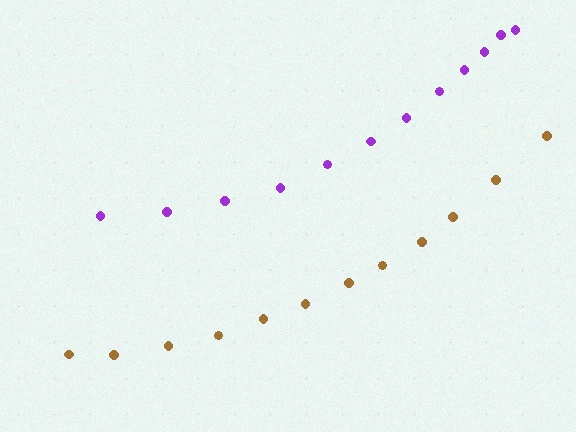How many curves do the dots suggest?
There are 2 distinct paths.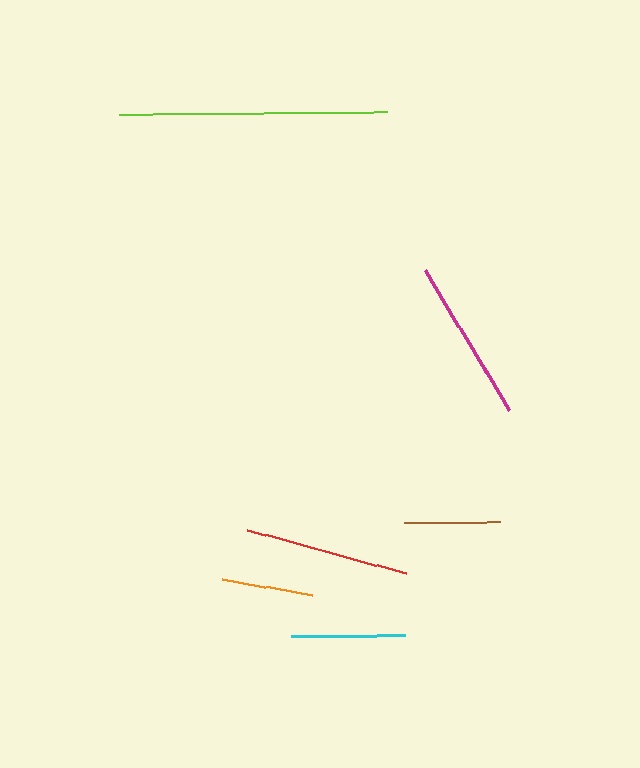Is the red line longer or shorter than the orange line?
The red line is longer than the orange line.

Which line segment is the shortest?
The orange line is the shortest at approximately 92 pixels.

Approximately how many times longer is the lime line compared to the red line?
The lime line is approximately 1.6 times the length of the red line.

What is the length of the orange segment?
The orange segment is approximately 92 pixels long.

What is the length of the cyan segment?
The cyan segment is approximately 115 pixels long.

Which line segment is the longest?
The lime line is the longest at approximately 267 pixels.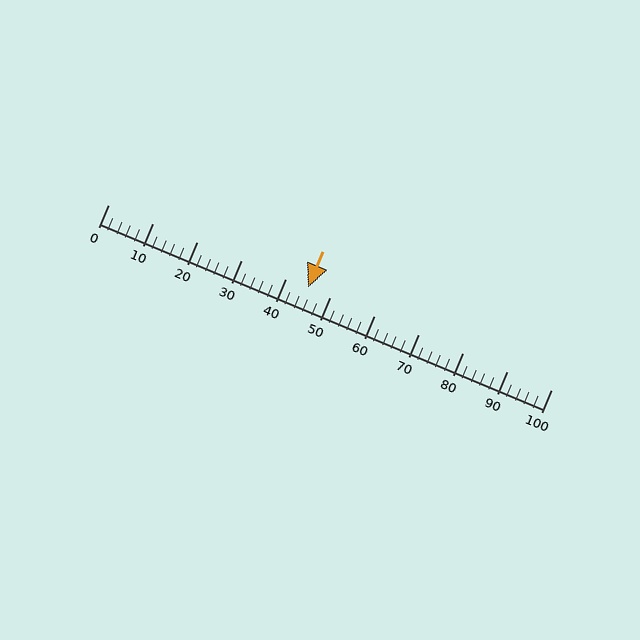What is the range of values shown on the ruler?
The ruler shows values from 0 to 100.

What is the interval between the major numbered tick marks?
The major tick marks are spaced 10 units apart.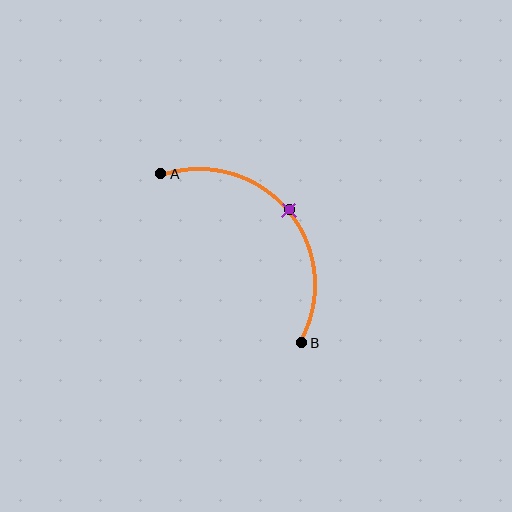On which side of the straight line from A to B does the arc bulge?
The arc bulges above and to the right of the straight line connecting A and B.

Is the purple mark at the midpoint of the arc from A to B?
Yes. The purple mark lies on the arc at equal arc-length from both A and B — it is the arc midpoint.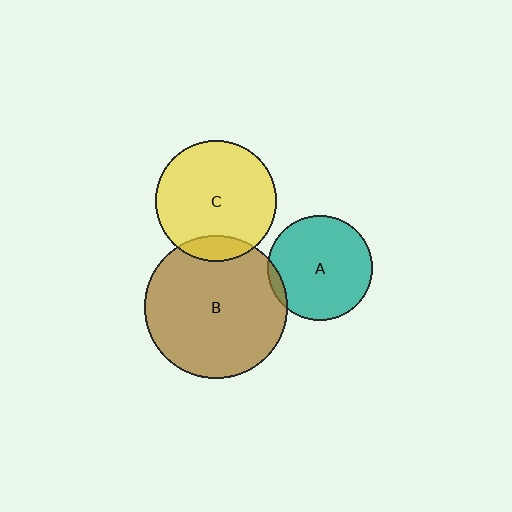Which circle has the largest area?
Circle B (brown).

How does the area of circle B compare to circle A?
Approximately 1.8 times.